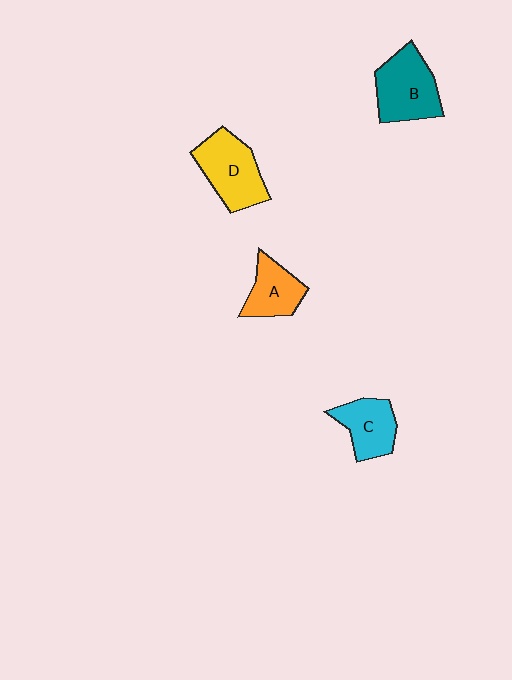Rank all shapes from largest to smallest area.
From largest to smallest: B (teal), D (yellow), C (cyan), A (orange).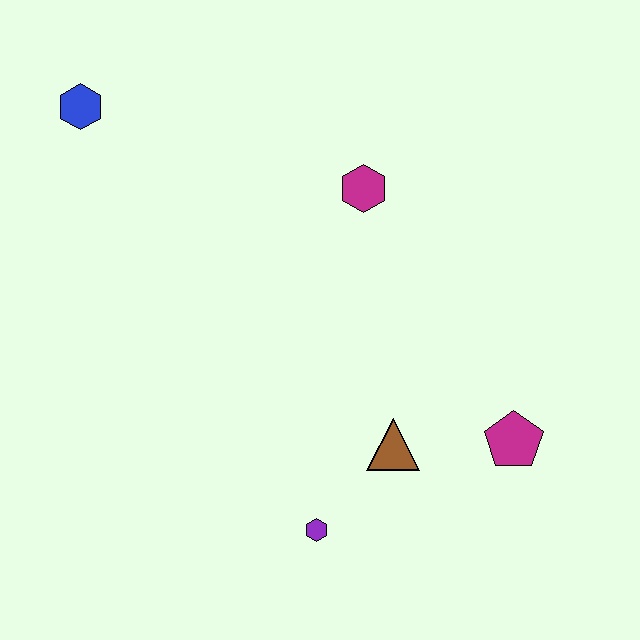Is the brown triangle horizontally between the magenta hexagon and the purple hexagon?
No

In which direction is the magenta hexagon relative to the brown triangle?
The magenta hexagon is above the brown triangle.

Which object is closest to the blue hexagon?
The magenta hexagon is closest to the blue hexagon.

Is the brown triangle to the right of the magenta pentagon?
No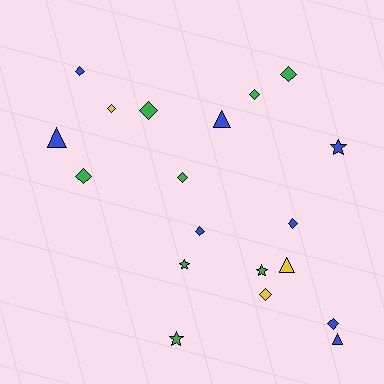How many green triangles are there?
There are no green triangles.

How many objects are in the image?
There are 19 objects.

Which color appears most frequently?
Blue, with 8 objects.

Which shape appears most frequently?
Diamond, with 11 objects.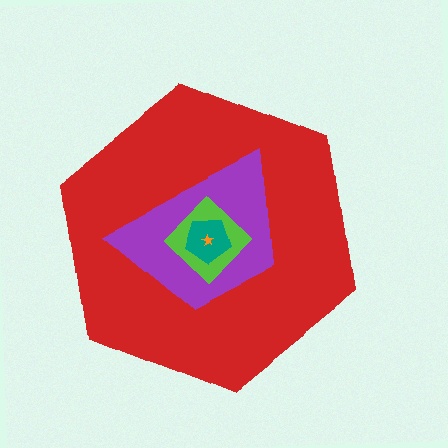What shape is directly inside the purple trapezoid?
The lime diamond.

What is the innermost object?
The orange star.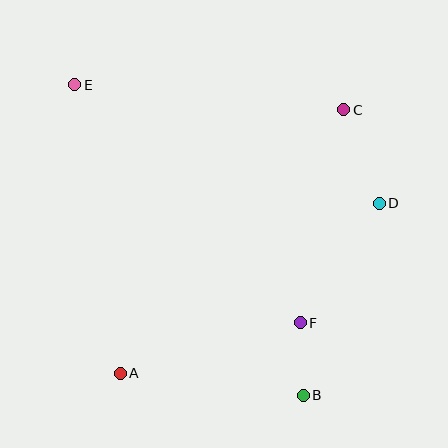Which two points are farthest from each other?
Points B and E are farthest from each other.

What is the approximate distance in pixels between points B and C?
The distance between B and C is approximately 288 pixels.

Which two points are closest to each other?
Points B and F are closest to each other.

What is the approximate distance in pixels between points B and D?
The distance between B and D is approximately 207 pixels.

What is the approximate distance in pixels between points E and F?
The distance between E and F is approximately 328 pixels.